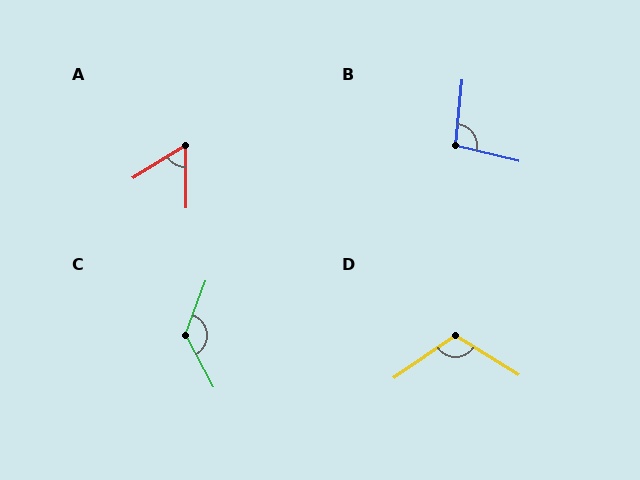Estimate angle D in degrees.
Approximately 114 degrees.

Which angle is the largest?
C, at approximately 132 degrees.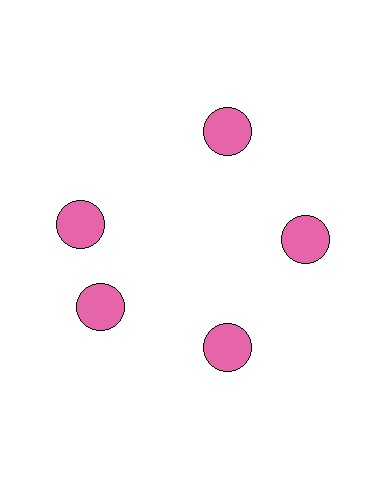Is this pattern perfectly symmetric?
No. The 5 pink circles are arranged in a ring, but one element near the 10 o'clock position is rotated out of alignment along the ring, breaking the 5-fold rotational symmetry.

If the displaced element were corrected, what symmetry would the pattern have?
It would have 5-fold rotational symmetry — the pattern would map onto itself every 72 degrees.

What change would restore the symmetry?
The symmetry would be restored by rotating it back into even spacing with its neighbors so that all 5 circles sit at equal angles and equal distance from the center.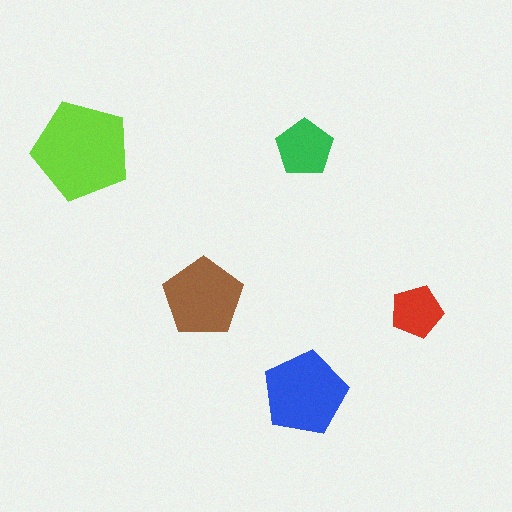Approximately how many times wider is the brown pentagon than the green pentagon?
About 1.5 times wider.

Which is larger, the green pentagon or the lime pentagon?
The lime one.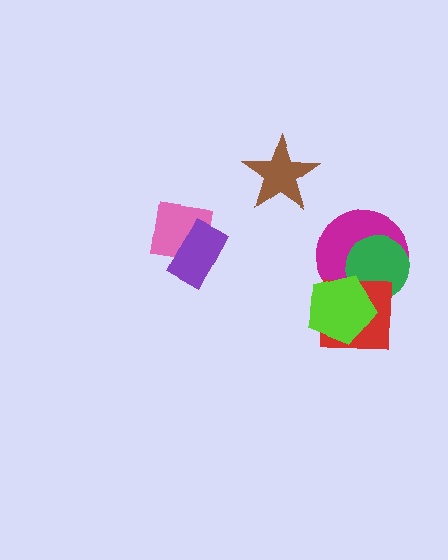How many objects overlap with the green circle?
3 objects overlap with the green circle.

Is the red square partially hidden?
Yes, it is partially covered by another shape.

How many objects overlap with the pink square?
1 object overlaps with the pink square.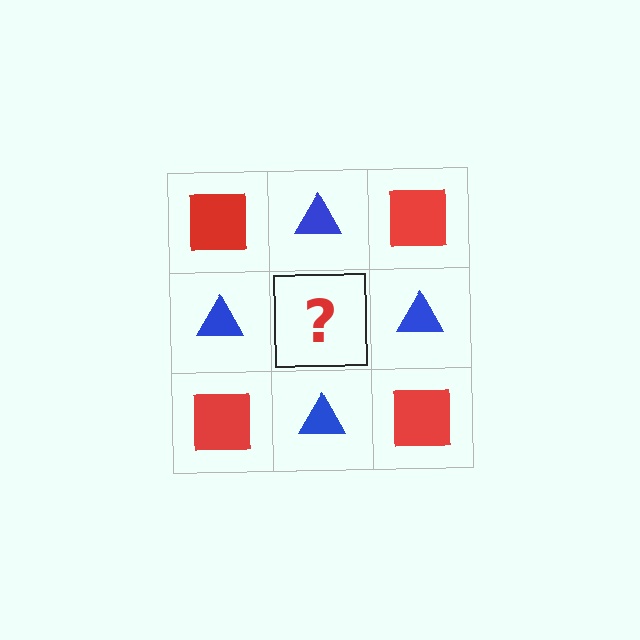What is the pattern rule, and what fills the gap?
The rule is that it alternates red square and blue triangle in a checkerboard pattern. The gap should be filled with a red square.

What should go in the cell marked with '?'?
The missing cell should contain a red square.